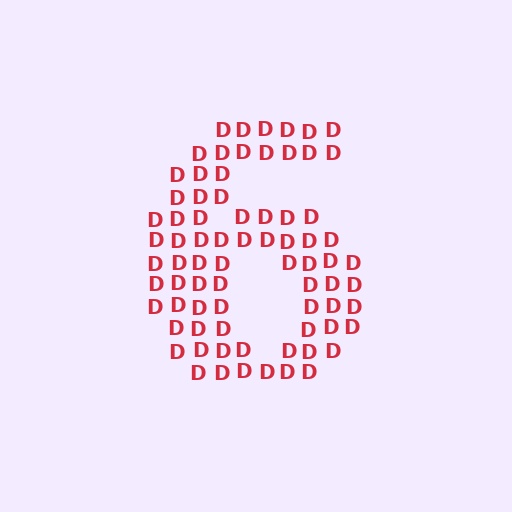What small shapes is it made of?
It is made of small letter D's.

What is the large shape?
The large shape is the digit 6.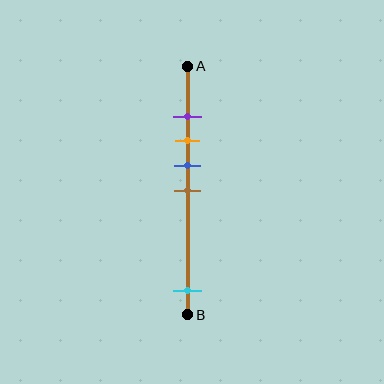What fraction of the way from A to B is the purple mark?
The purple mark is approximately 20% (0.2) of the way from A to B.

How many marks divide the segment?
There are 5 marks dividing the segment.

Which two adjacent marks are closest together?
The purple and orange marks are the closest adjacent pair.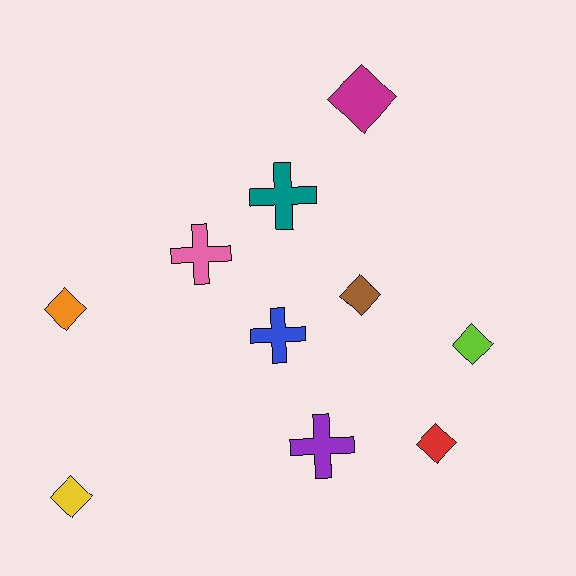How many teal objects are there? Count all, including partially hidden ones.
There is 1 teal object.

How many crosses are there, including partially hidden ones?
There are 4 crosses.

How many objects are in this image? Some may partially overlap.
There are 10 objects.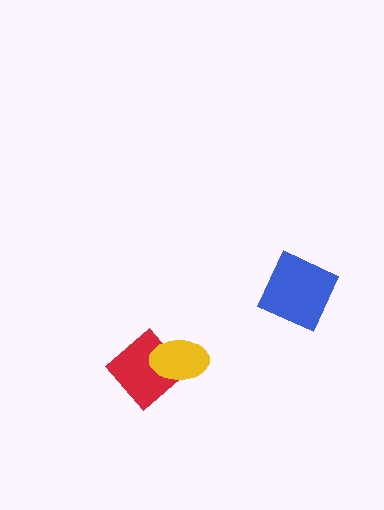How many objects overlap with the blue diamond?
0 objects overlap with the blue diamond.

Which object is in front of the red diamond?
The yellow ellipse is in front of the red diamond.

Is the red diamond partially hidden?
Yes, it is partially covered by another shape.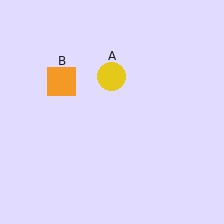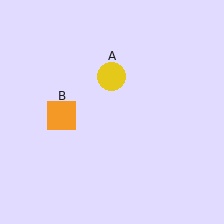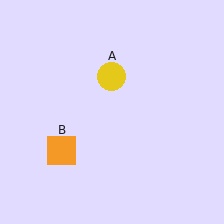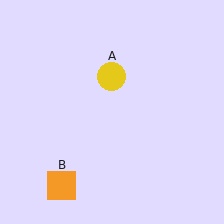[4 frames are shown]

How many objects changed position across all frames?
1 object changed position: orange square (object B).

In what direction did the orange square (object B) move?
The orange square (object B) moved down.